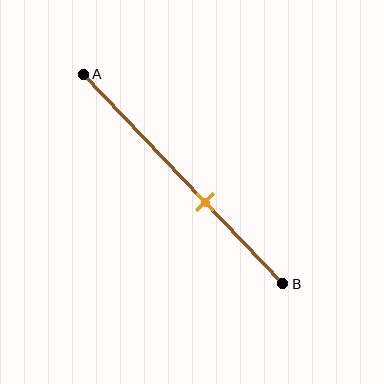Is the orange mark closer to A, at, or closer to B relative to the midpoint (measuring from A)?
The orange mark is closer to point B than the midpoint of segment AB.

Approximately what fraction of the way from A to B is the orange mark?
The orange mark is approximately 60% of the way from A to B.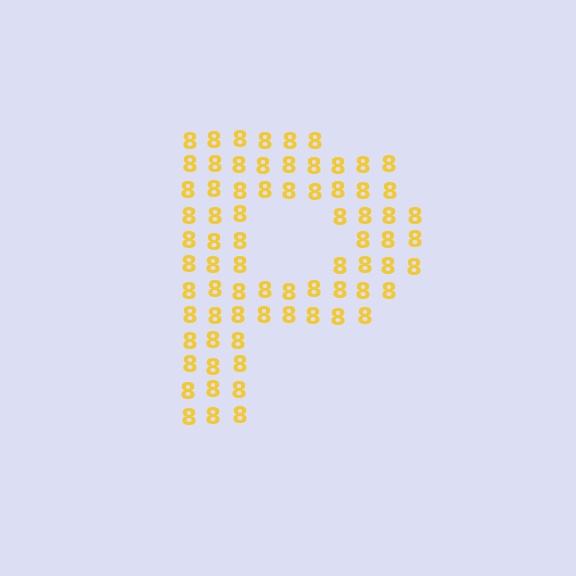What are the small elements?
The small elements are digit 8's.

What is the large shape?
The large shape is the letter P.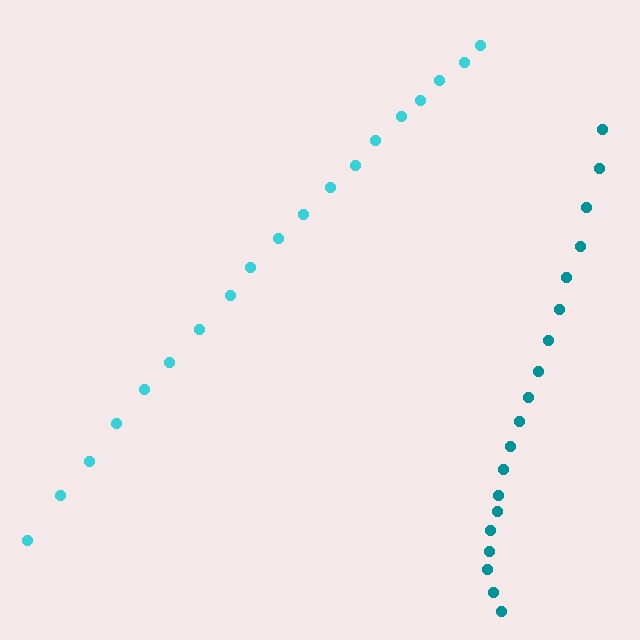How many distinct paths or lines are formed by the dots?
There are 2 distinct paths.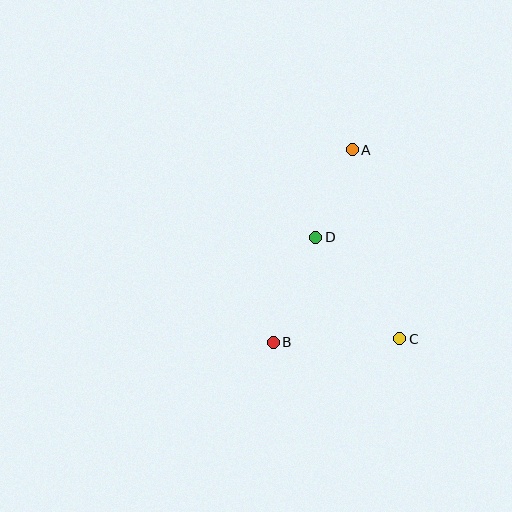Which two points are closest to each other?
Points A and D are closest to each other.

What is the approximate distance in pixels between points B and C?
The distance between B and C is approximately 127 pixels.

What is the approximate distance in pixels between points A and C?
The distance between A and C is approximately 195 pixels.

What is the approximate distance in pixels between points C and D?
The distance between C and D is approximately 132 pixels.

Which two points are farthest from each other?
Points A and B are farthest from each other.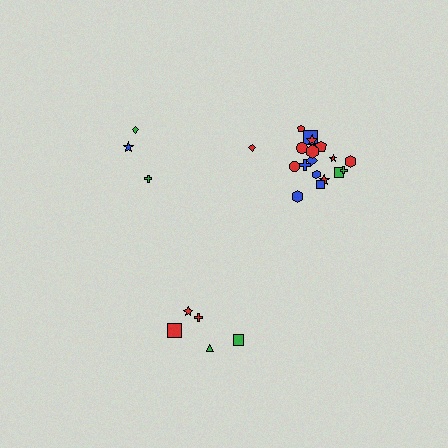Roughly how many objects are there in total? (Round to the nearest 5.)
Roughly 25 objects in total.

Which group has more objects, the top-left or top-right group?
The top-right group.